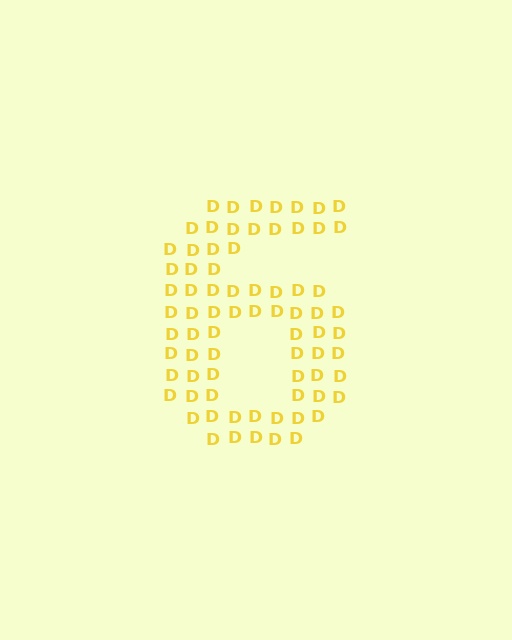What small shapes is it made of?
It is made of small letter D's.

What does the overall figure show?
The overall figure shows the digit 6.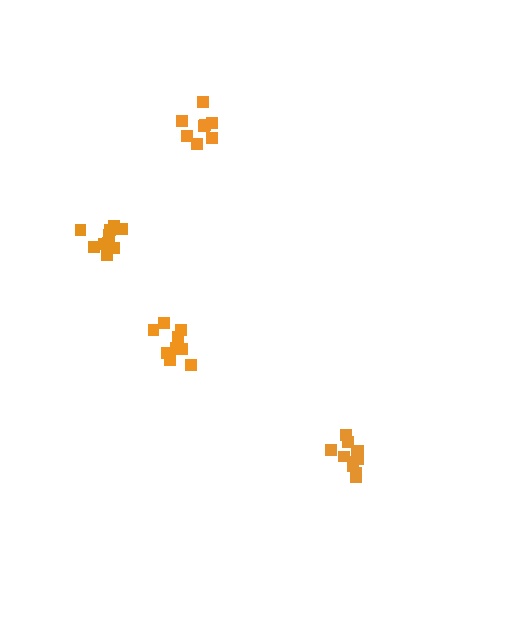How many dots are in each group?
Group 1: 11 dots, Group 2: 8 dots, Group 3: 11 dots, Group 4: 11 dots (41 total).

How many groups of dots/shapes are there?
There are 4 groups.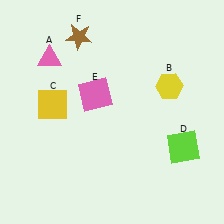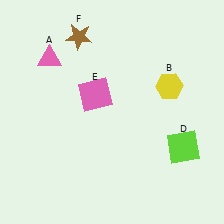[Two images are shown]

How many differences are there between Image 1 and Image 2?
There is 1 difference between the two images.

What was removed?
The yellow square (C) was removed in Image 2.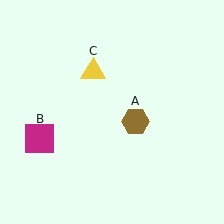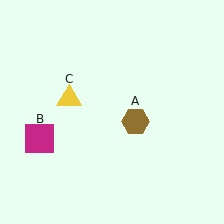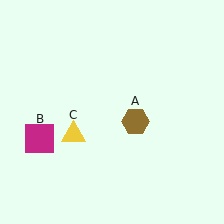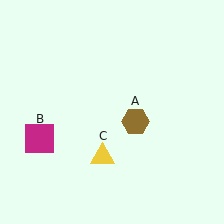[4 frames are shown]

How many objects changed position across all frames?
1 object changed position: yellow triangle (object C).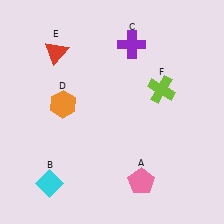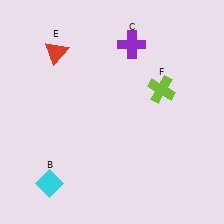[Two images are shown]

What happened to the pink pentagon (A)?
The pink pentagon (A) was removed in Image 2. It was in the bottom-right area of Image 1.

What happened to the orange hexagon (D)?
The orange hexagon (D) was removed in Image 2. It was in the top-left area of Image 1.